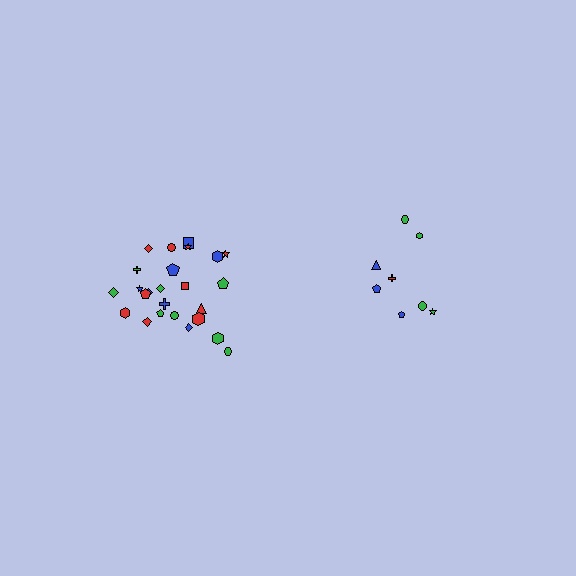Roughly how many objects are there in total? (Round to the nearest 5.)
Roughly 35 objects in total.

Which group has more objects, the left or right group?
The left group.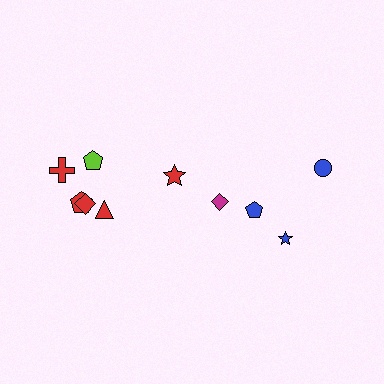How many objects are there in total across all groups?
There are 10 objects.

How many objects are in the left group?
There are 6 objects.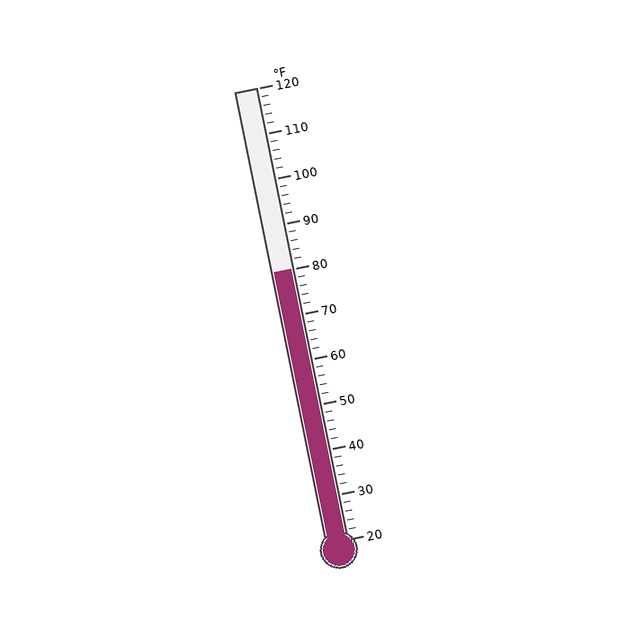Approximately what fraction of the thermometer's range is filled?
The thermometer is filled to approximately 60% of its range.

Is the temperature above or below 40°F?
The temperature is above 40°F.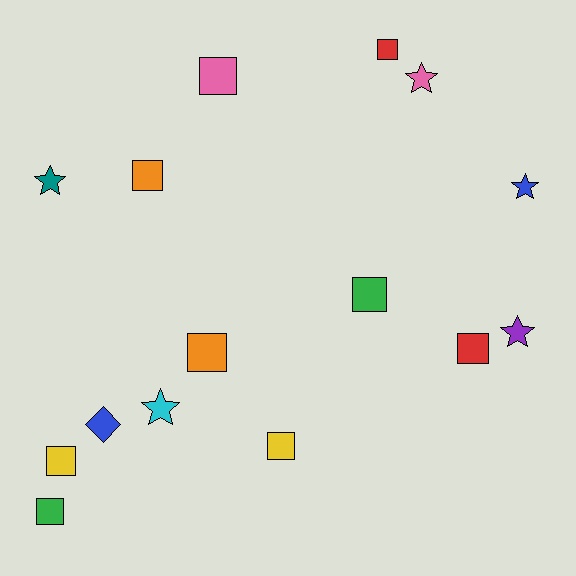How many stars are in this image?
There are 5 stars.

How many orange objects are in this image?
There are 2 orange objects.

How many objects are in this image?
There are 15 objects.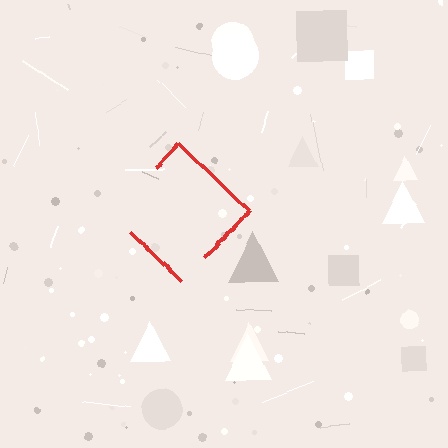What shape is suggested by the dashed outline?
The dashed outline suggests a diamond.